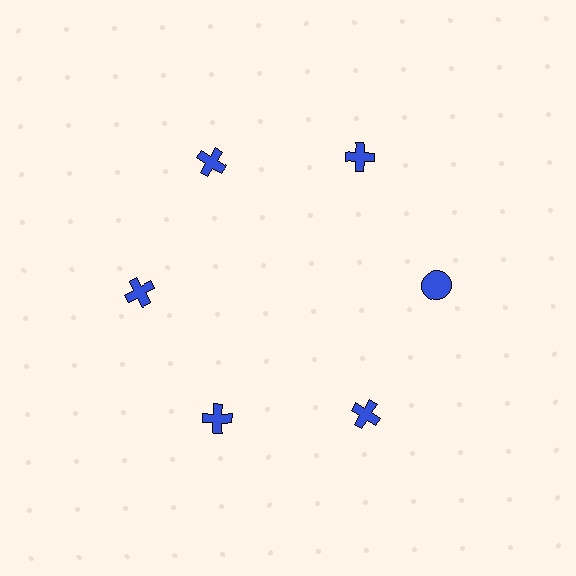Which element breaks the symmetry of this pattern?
The blue circle at roughly the 3 o'clock position breaks the symmetry. All other shapes are blue crosses.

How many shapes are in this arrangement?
There are 6 shapes arranged in a ring pattern.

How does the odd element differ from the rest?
It has a different shape: circle instead of cross.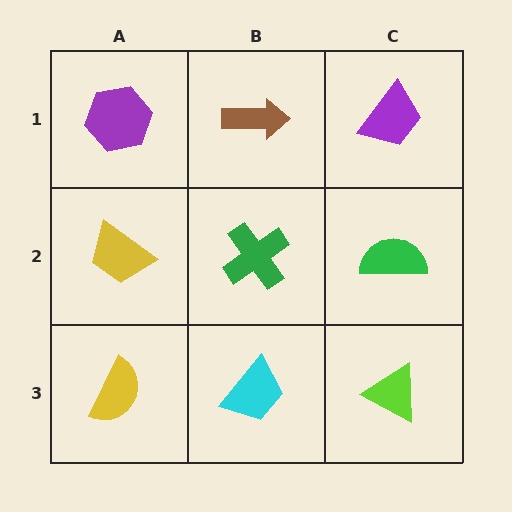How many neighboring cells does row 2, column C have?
3.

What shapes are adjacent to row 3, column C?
A green semicircle (row 2, column C), a cyan trapezoid (row 3, column B).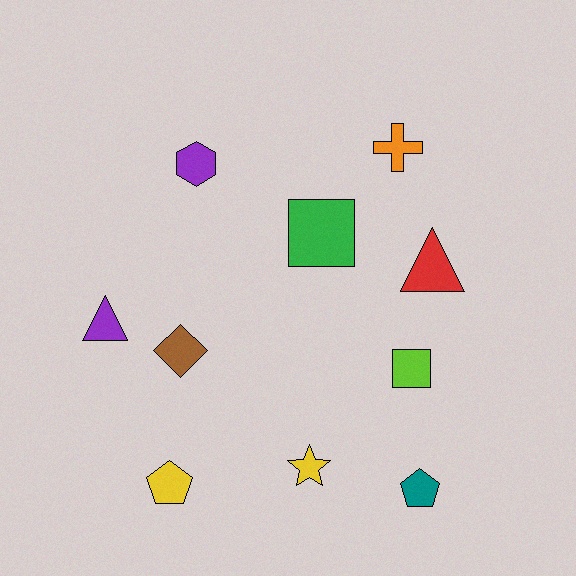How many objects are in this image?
There are 10 objects.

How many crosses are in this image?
There is 1 cross.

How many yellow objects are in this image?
There are 2 yellow objects.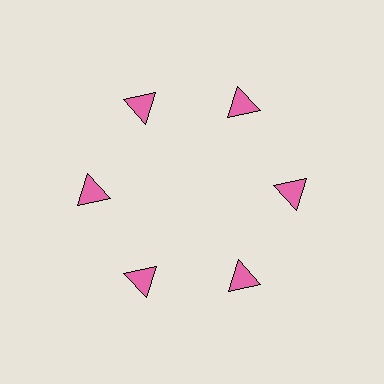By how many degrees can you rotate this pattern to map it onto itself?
The pattern maps onto itself every 60 degrees of rotation.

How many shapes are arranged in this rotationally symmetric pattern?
There are 6 shapes, arranged in 6 groups of 1.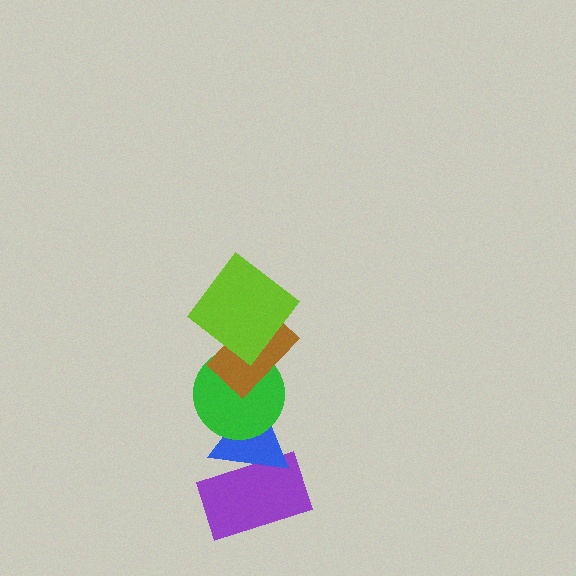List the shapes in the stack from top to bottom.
From top to bottom: the lime diamond, the brown rectangle, the green circle, the blue triangle, the purple rectangle.